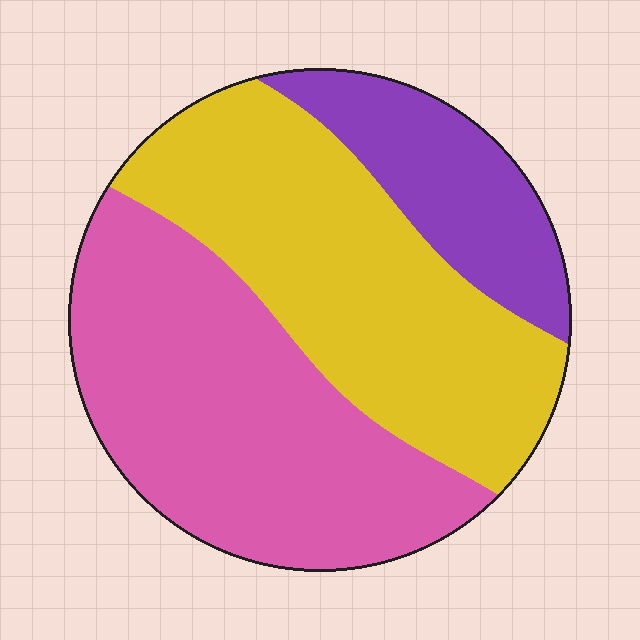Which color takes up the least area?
Purple, at roughly 15%.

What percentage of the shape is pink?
Pink covers around 45% of the shape.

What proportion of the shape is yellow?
Yellow covers 40% of the shape.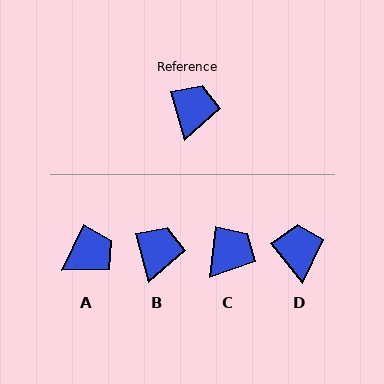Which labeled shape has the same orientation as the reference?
B.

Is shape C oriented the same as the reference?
No, it is off by about 23 degrees.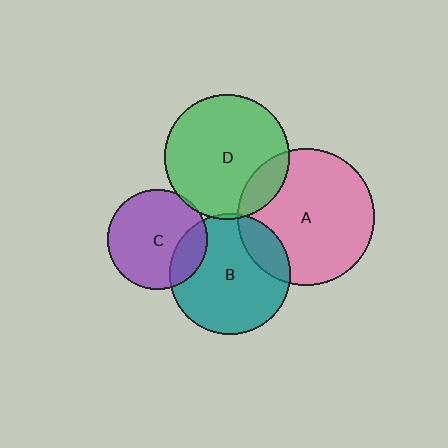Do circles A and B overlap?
Yes.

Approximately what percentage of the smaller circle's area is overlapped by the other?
Approximately 20%.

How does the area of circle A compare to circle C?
Approximately 1.9 times.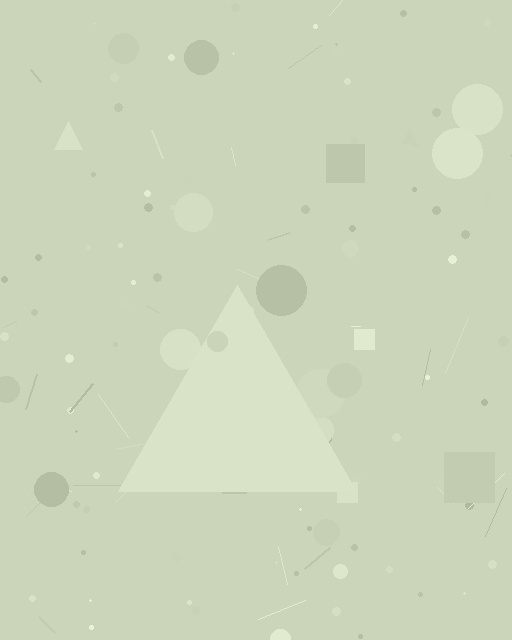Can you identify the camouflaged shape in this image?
The camouflaged shape is a triangle.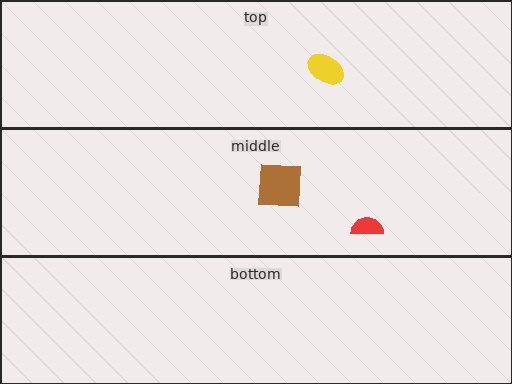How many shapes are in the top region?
1.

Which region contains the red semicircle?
The middle region.